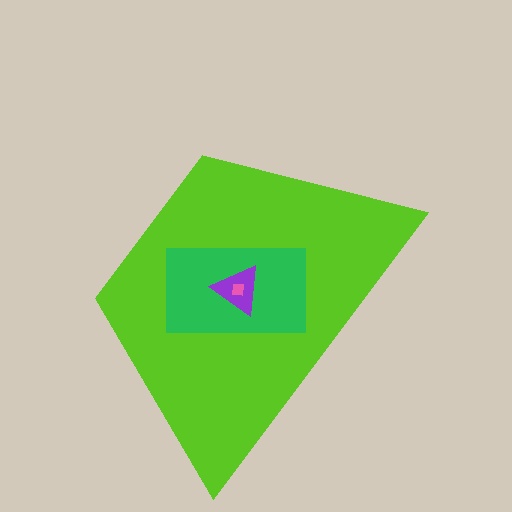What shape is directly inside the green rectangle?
The purple triangle.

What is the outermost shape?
The lime trapezoid.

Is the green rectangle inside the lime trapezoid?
Yes.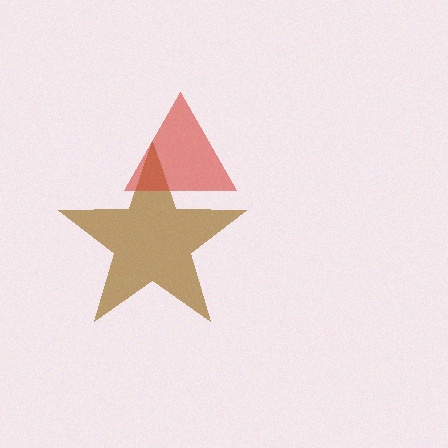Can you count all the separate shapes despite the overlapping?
Yes, there are 2 separate shapes.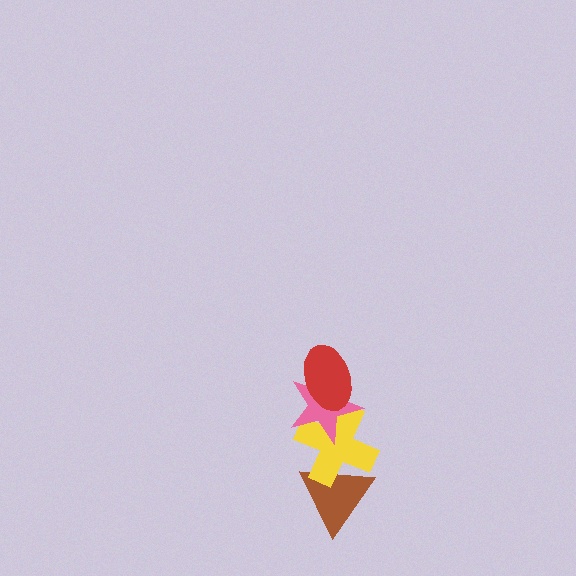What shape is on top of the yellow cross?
The pink star is on top of the yellow cross.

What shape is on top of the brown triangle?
The yellow cross is on top of the brown triangle.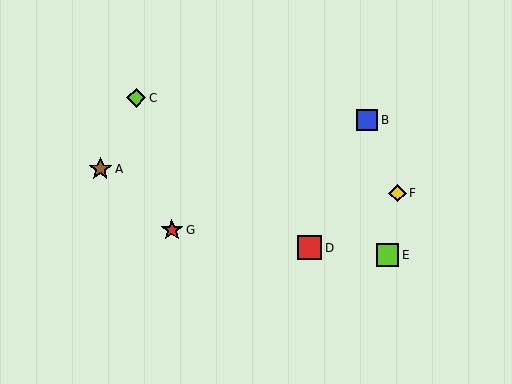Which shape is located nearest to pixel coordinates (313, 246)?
The red square (labeled D) at (310, 248) is nearest to that location.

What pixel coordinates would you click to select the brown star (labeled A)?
Click at (100, 169) to select the brown star A.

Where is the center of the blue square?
The center of the blue square is at (367, 120).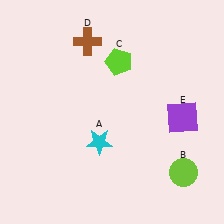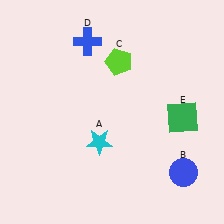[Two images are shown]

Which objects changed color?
B changed from lime to blue. D changed from brown to blue. E changed from purple to green.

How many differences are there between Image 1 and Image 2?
There are 3 differences between the two images.